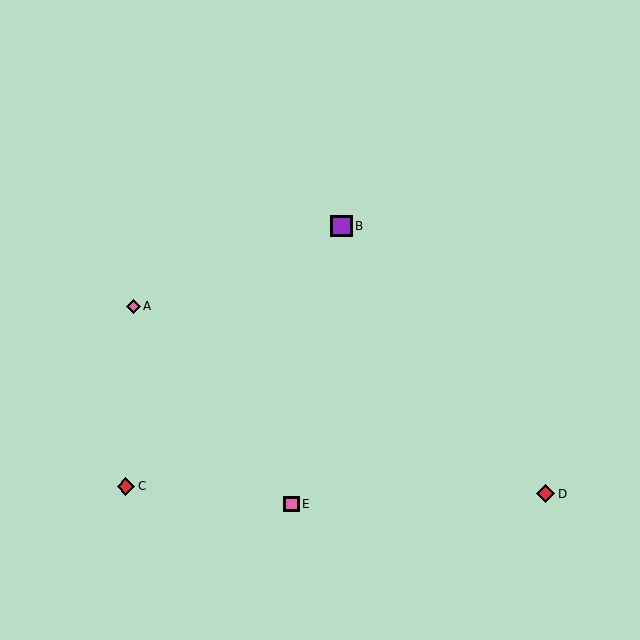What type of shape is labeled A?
Shape A is a pink diamond.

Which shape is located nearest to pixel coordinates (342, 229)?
The purple square (labeled B) at (341, 226) is nearest to that location.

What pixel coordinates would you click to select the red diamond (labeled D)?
Click at (546, 494) to select the red diamond D.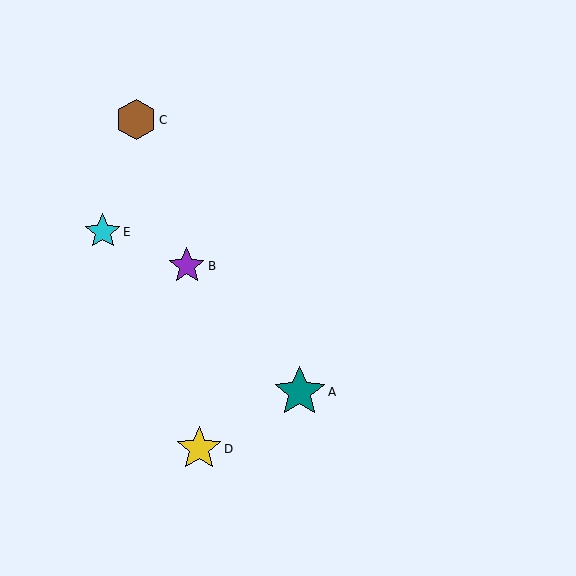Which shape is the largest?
The teal star (labeled A) is the largest.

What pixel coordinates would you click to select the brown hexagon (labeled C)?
Click at (136, 120) to select the brown hexagon C.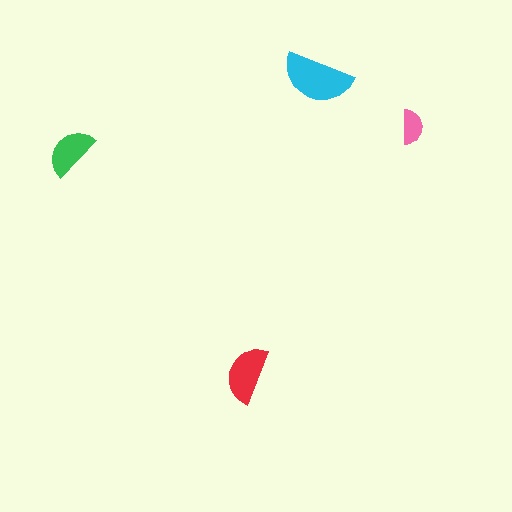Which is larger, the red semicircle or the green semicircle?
The red one.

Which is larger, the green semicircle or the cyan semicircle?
The cyan one.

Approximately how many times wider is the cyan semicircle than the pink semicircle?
About 2 times wider.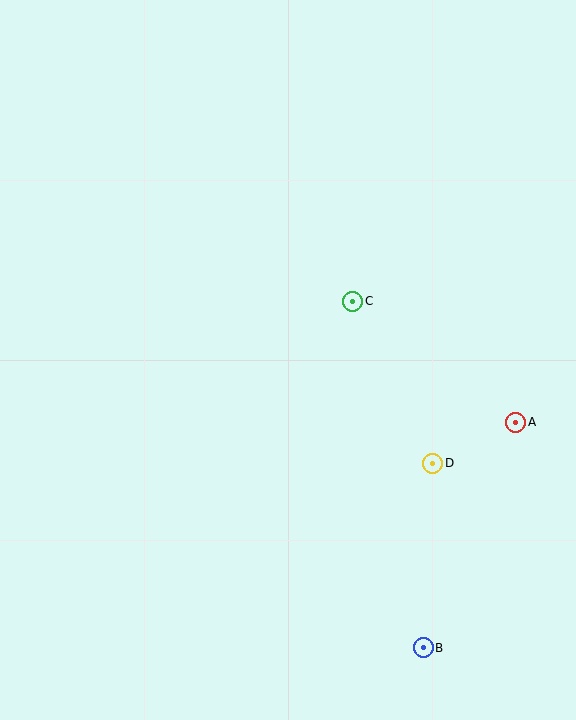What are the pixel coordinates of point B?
Point B is at (423, 648).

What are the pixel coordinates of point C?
Point C is at (353, 301).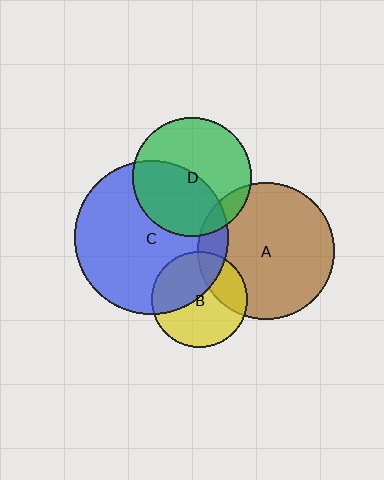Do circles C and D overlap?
Yes.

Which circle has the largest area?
Circle C (blue).